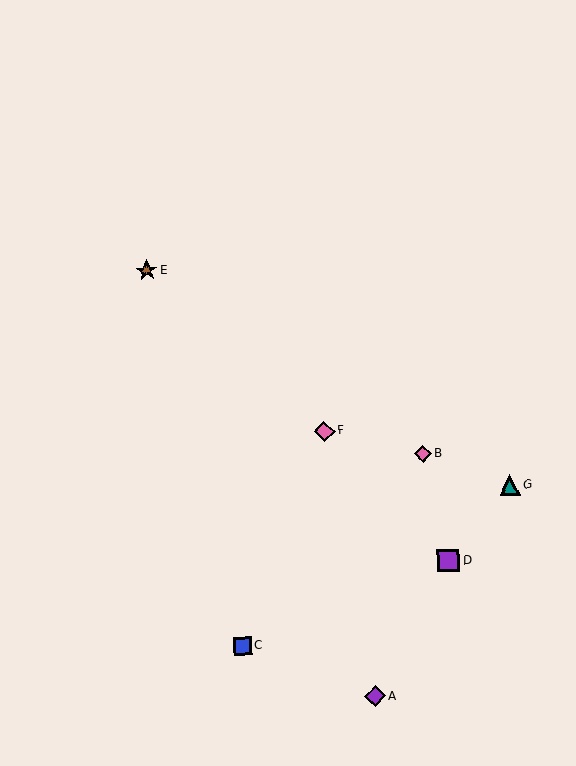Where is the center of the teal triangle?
The center of the teal triangle is at (510, 485).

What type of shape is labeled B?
Shape B is a pink diamond.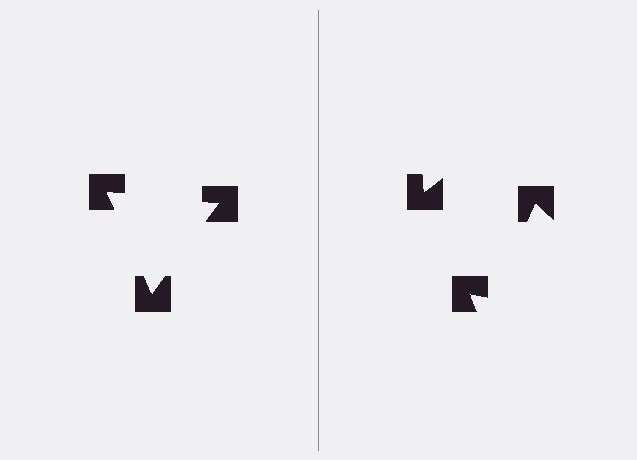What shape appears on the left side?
An illusory triangle.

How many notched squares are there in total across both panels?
6 — 3 on each side.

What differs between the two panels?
The notched squares are positioned identically on both sides; only the wedge orientations differ. On the left they align to a triangle; on the right they are misaligned.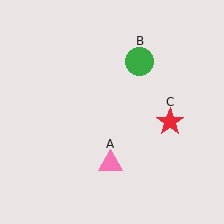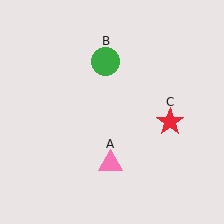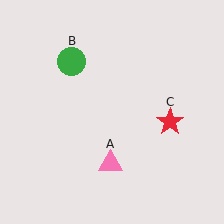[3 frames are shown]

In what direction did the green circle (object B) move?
The green circle (object B) moved left.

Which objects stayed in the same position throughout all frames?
Pink triangle (object A) and red star (object C) remained stationary.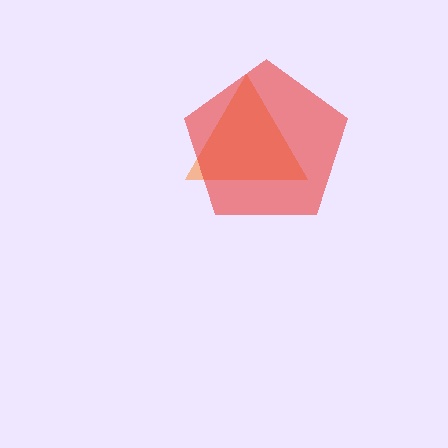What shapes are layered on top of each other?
The layered shapes are: an orange triangle, a red pentagon.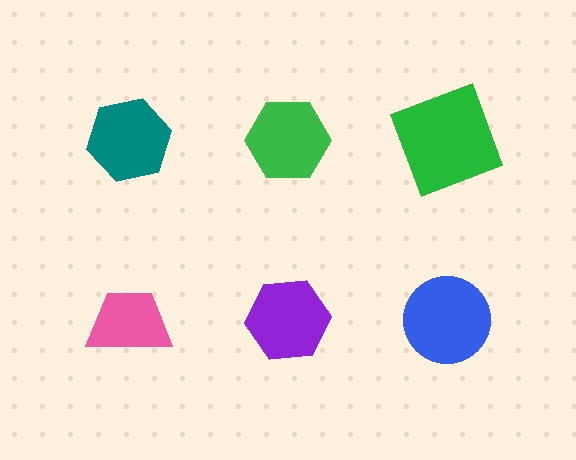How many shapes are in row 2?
3 shapes.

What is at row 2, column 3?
A blue circle.